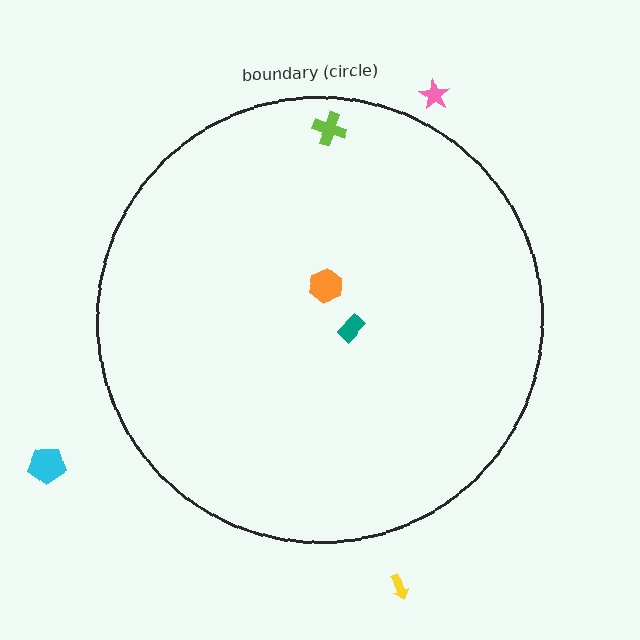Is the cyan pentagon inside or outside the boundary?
Outside.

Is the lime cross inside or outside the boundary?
Inside.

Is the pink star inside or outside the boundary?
Outside.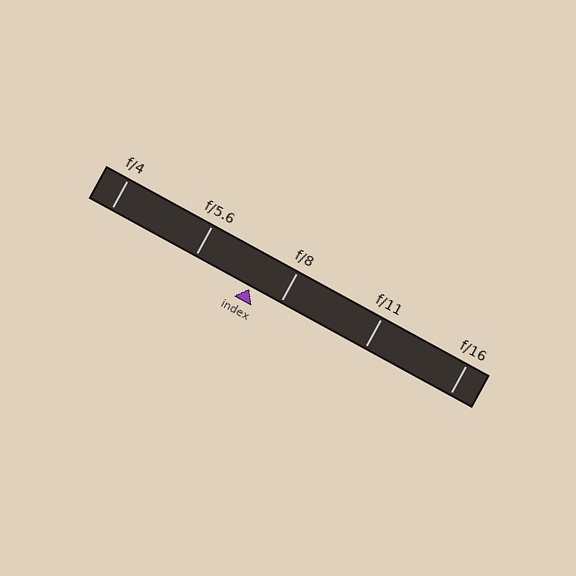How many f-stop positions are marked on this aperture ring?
There are 5 f-stop positions marked.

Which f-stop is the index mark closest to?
The index mark is closest to f/8.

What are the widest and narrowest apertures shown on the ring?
The widest aperture shown is f/4 and the narrowest is f/16.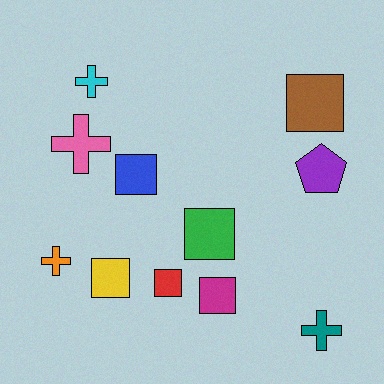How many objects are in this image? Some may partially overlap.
There are 11 objects.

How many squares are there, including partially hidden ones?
There are 6 squares.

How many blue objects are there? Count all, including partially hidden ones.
There is 1 blue object.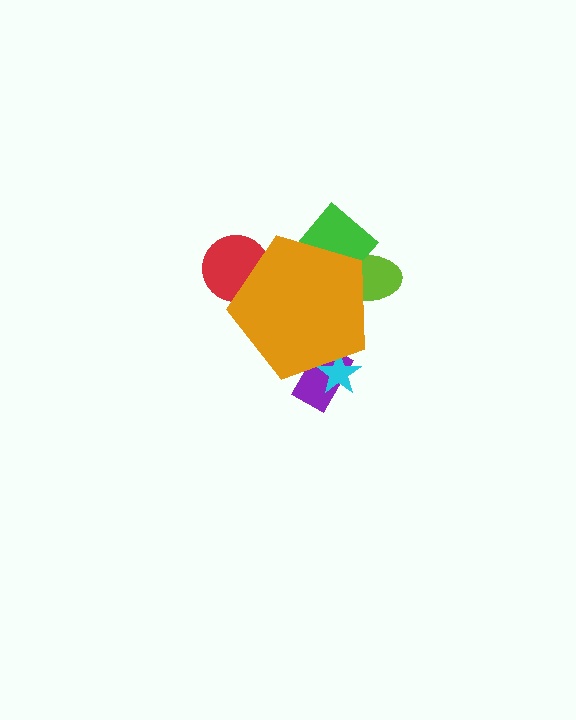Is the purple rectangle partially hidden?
Yes, the purple rectangle is partially hidden behind the orange pentagon.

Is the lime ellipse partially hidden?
Yes, the lime ellipse is partially hidden behind the orange pentagon.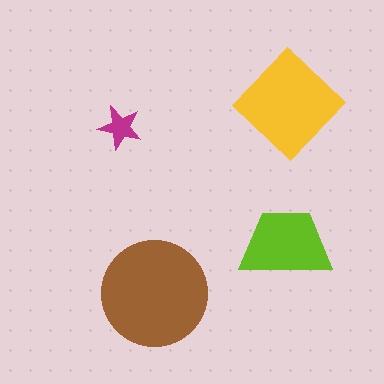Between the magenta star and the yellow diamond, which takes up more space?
The yellow diamond.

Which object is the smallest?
The magenta star.